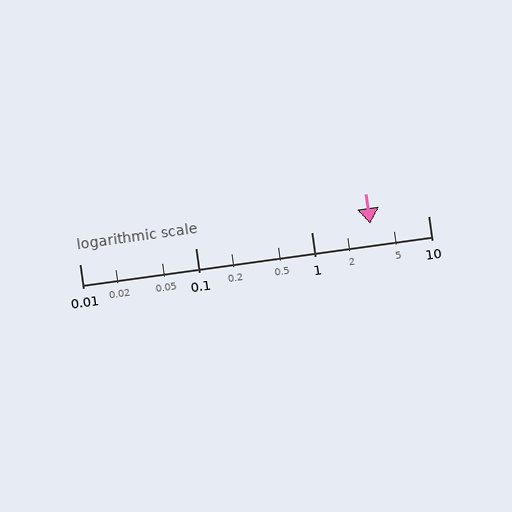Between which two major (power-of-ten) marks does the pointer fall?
The pointer is between 1 and 10.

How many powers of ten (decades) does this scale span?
The scale spans 3 decades, from 0.01 to 10.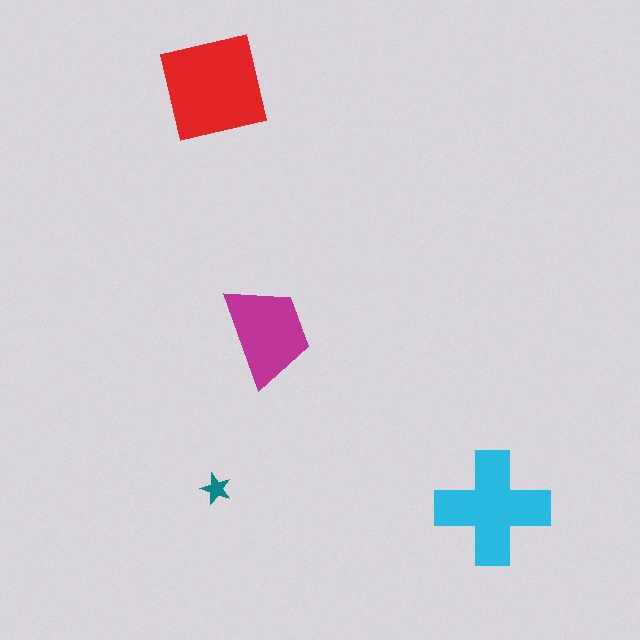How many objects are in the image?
There are 4 objects in the image.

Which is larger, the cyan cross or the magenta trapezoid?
The cyan cross.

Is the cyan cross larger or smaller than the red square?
Smaller.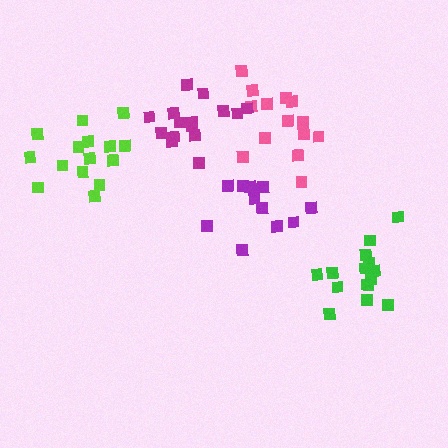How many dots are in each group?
Group 1: 15 dots, Group 2: 12 dots, Group 3: 15 dots, Group 4: 15 dots, Group 5: 15 dots (72 total).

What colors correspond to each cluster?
The clusters are colored: pink, purple, green, magenta, lime.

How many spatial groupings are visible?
There are 5 spatial groupings.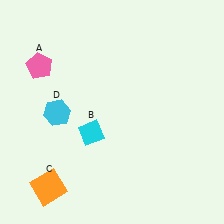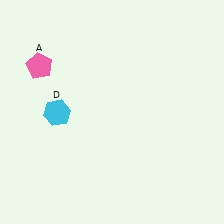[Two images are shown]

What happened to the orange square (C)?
The orange square (C) was removed in Image 2. It was in the bottom-left area of Image 1.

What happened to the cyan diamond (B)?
The cyan diamond (B) was removed in Image 2. It was in the bottom-left area of Image 1.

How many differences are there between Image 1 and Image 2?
There are 2 differences between the two images.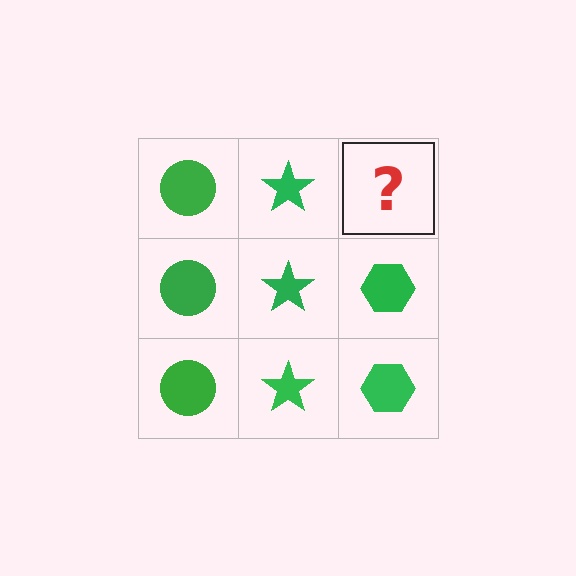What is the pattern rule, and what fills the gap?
The rule is that each column has a consistent shape. The gap should be filled with a green hexagon.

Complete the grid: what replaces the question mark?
The question mark should be replaced with a green hexagon.